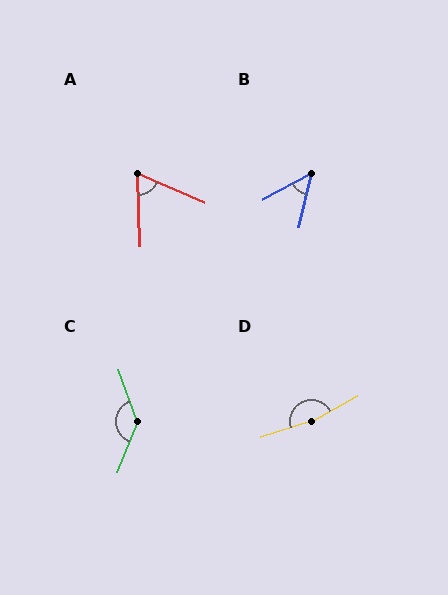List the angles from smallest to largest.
B (49°), A (65°), C (139°), D (169°).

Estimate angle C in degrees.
Approximately 139 degrees.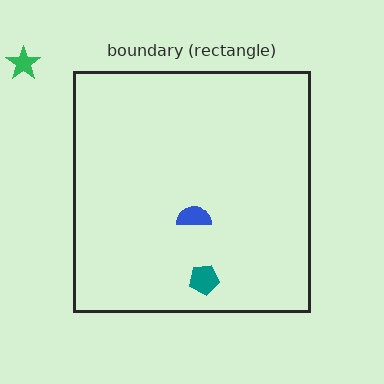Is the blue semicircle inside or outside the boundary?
Inside.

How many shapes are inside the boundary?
2 inside, 1 outside.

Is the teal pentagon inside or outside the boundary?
Inside.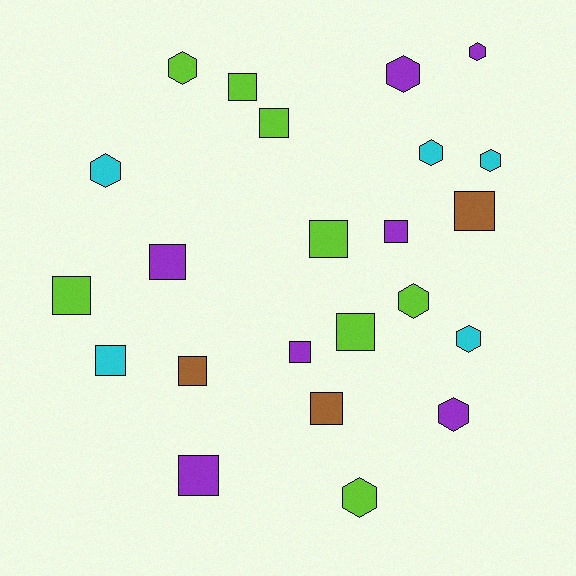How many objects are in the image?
There are 23 objects.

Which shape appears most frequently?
Square, with 13 objects.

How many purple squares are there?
There are 4 purple squares.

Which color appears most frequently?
Lime, with 8 objects.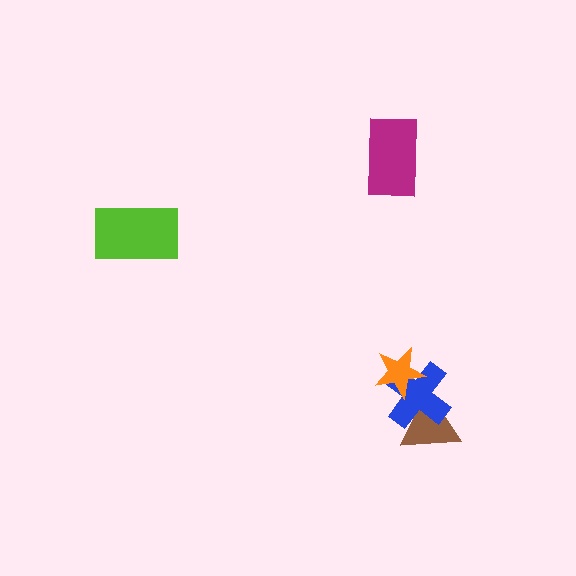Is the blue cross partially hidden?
Yes, it is partially covered by another shape.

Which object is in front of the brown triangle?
The blue cross is in front of the brown triangle.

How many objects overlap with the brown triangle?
1 object overlaps with the brown triangle.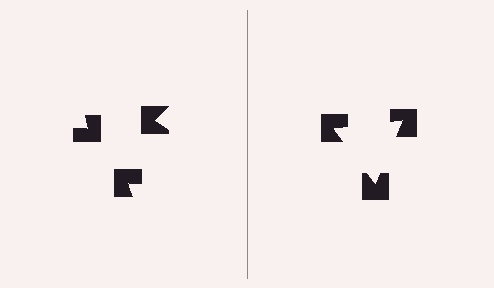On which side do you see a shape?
An illusory triangle appears on the right side. On the left side the wedge cuts are rotated, so no coherent shape forms.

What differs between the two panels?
The notched squares are positioned identically on both sides; only the wedge orientations differ. On the right they align to a triangle; on the left they are misaligned.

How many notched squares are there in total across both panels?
6 — 3 on each side.